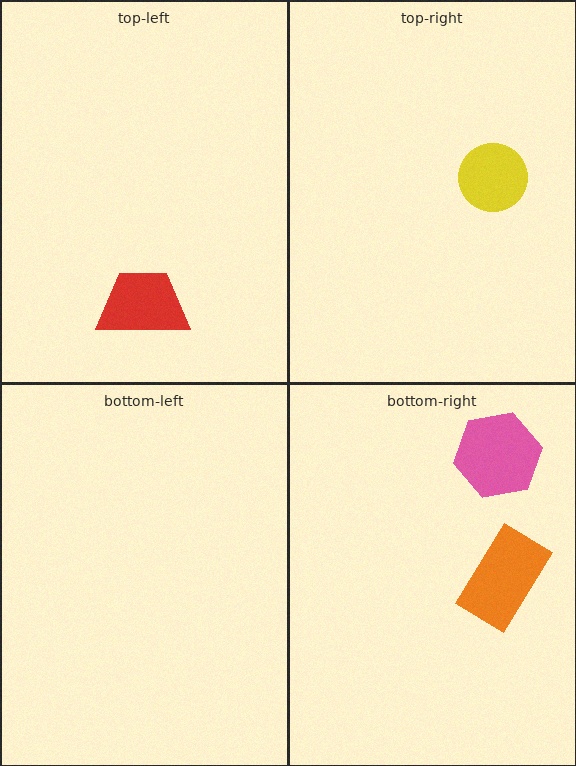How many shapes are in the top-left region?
1.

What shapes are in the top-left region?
The red trapezoid.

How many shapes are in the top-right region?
1.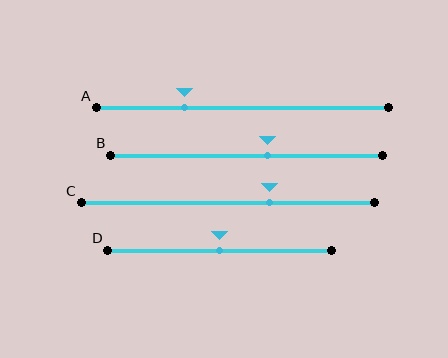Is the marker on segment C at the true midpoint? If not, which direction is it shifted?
No, the marker on segment C is shifted to the right by about 14% of the segment length.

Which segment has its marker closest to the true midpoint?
Segment D has its marker closest to the true midpoint.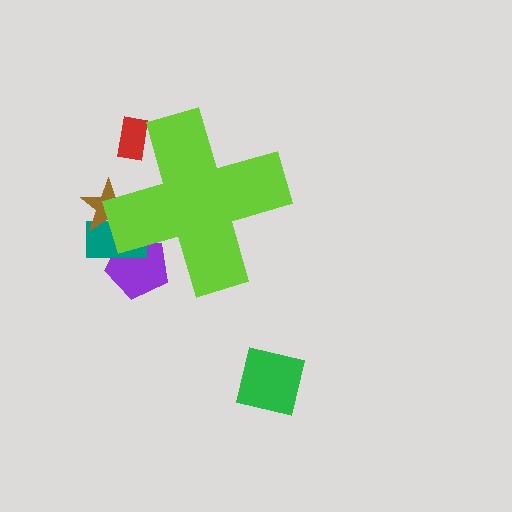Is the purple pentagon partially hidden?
Yes, the purple pentagon is partially hidden behind the lime cross.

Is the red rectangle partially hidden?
Yes, the red rectangle is partially hidden behind the lime cross.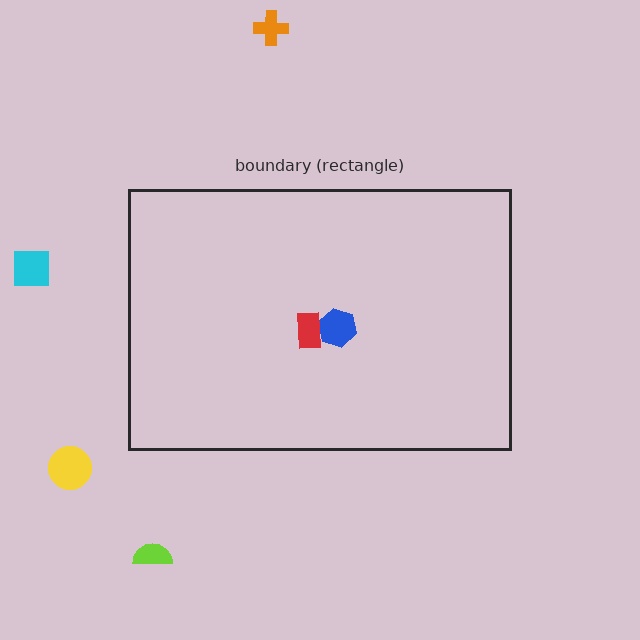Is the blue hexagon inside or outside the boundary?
Inside.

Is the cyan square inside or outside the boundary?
Outside.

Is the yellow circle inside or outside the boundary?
Outside.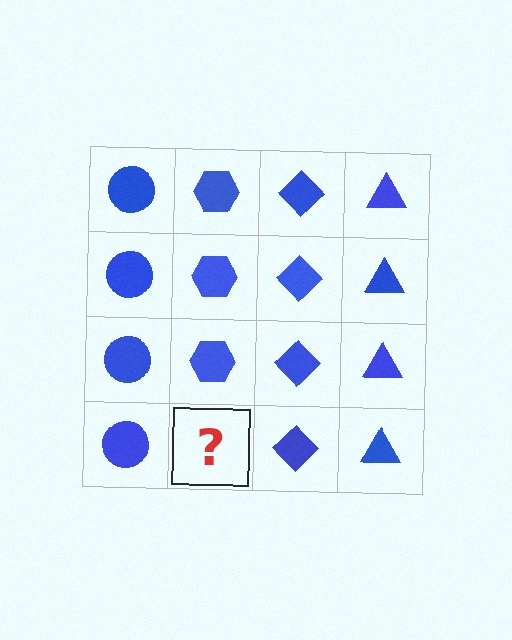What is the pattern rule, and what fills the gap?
The rule is that each column has a consistent shape. The gap should be filled with a blue hexagon.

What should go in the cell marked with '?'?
The missing cell should contain a blue hexagon.